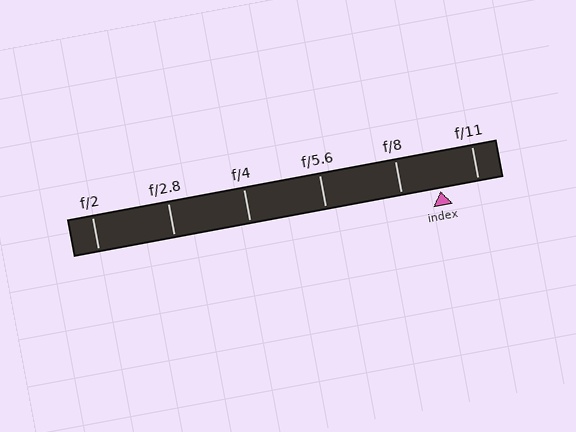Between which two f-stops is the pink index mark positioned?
The index mark is between f/8 and f/11.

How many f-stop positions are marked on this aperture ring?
There are 6 f-stop positions marked.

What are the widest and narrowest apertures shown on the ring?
The widest aperture shown is f/2 and the narrowest is f/11.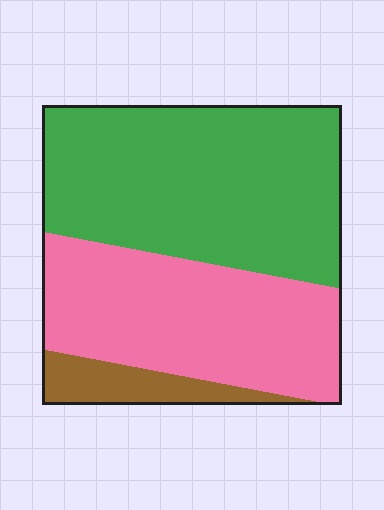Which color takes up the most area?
Green, at roughly 50%.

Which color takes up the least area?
Brown, at roughly 10%.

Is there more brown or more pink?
Pink.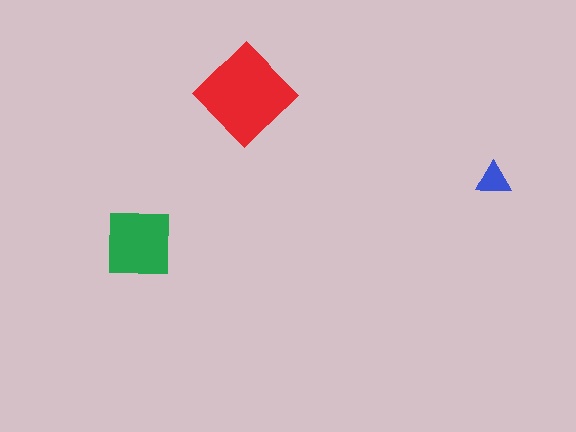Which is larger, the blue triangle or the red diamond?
The red diamond.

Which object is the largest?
The red diamond.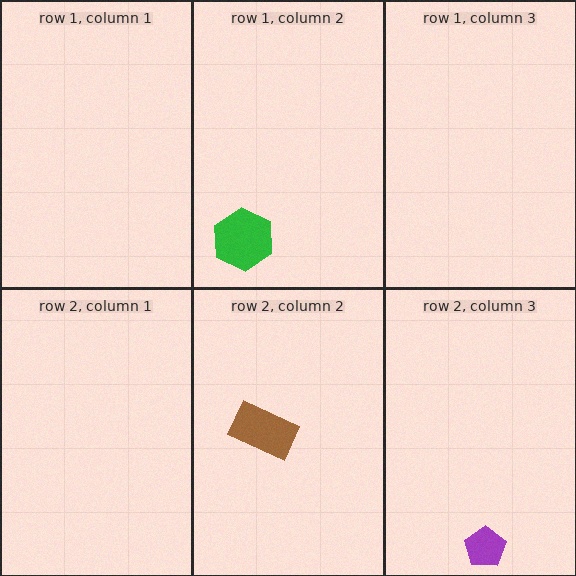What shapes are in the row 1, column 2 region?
The green hexagon.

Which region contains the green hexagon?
The row 1, column 2 region.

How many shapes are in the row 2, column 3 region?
1.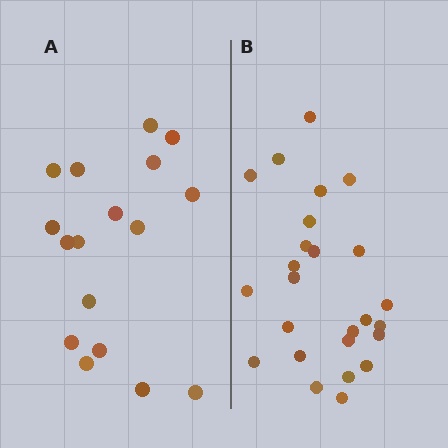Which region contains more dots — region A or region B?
Region B (the right region) has more dots.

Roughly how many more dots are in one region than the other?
Region B has roughly 8 or so more dots than region A.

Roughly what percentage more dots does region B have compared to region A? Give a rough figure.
About 45% more.